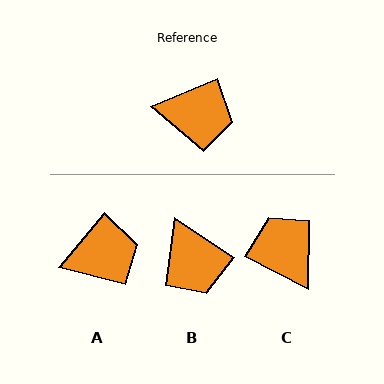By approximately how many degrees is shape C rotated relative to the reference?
Approximately 130 degrees counter-clockwise.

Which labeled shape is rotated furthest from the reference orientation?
C, about 130 degrees away.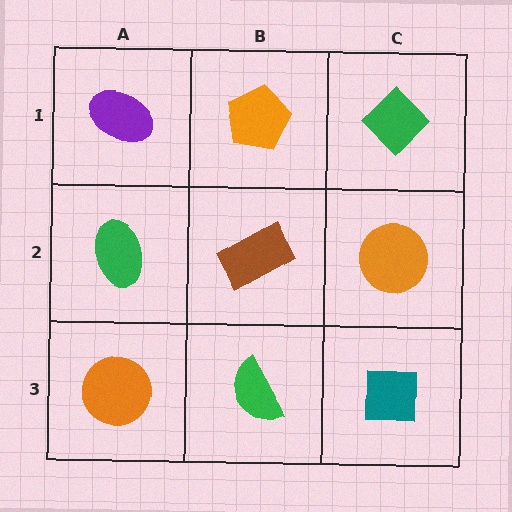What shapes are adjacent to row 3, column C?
An orange circle (row 2, column C), a green semicircle (row 3, column B).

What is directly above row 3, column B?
A brown rectangle.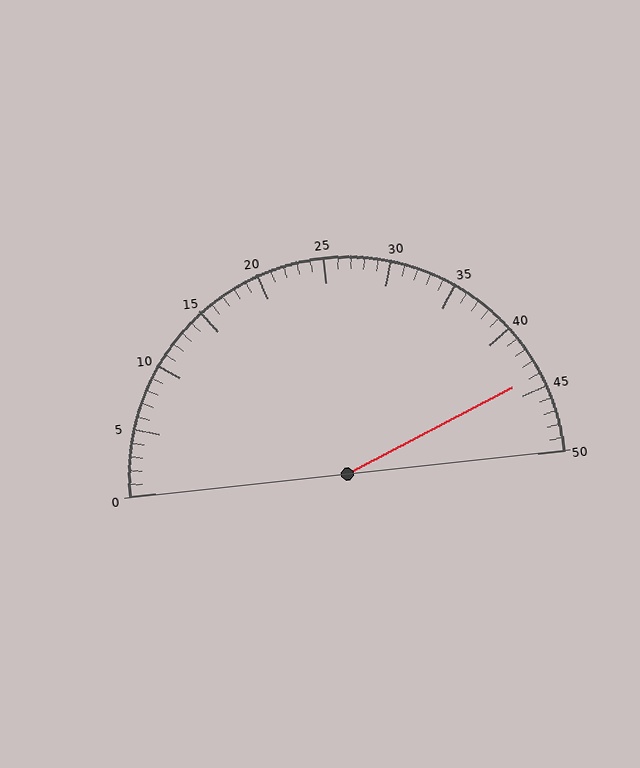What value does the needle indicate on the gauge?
The needle indicates approximately 44.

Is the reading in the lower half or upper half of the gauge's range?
The reading is in the upper half of the range (0 to 50).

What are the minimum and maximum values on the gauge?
The gauge ranges from 0 to 50.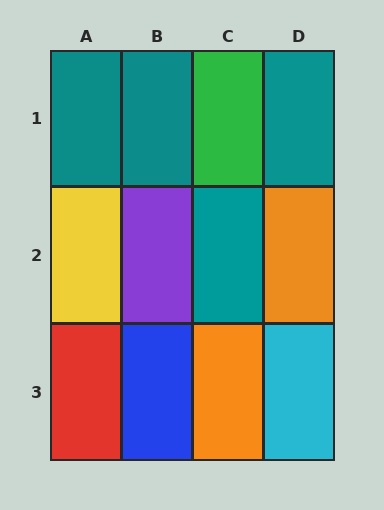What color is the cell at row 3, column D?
Cyan.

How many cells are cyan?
1 cell is cyan.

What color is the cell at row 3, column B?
Blue.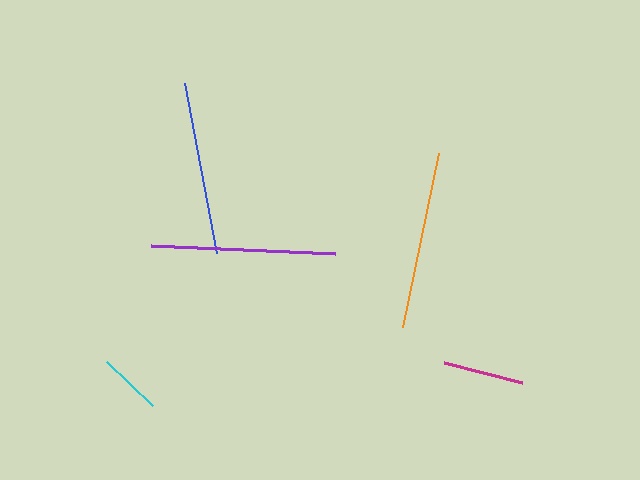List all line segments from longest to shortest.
From longest to shortest: purple, orange, blue, magenta, cyan.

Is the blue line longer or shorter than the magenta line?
The blue line is longer than the magenta line.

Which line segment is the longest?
The purple line is the longest at approximately 185 pixels.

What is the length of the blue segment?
The blue segment is approximately 172 pixels long.